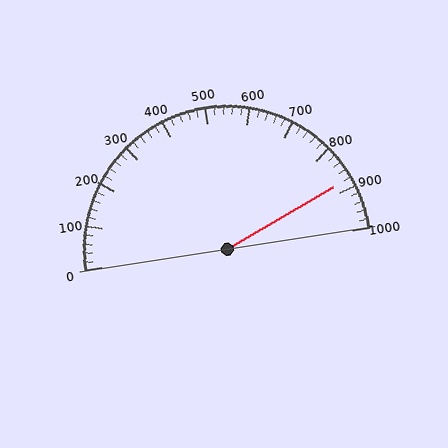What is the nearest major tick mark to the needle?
The nearest major tick mark is 900.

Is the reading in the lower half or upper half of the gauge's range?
The reading is in the upper half of the range (0 to 1000).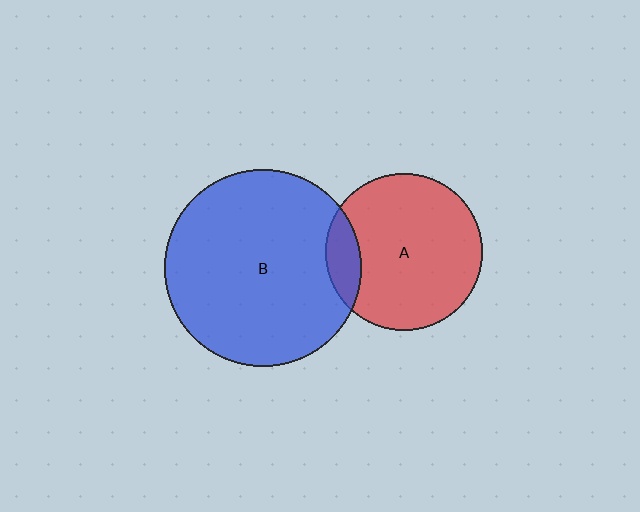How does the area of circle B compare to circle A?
Approximately 1.6 times.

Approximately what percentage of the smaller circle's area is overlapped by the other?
Approximately 15%.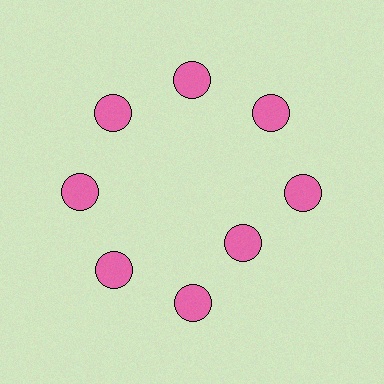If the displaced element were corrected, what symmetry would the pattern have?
It would have 8-fold rotational symmetry — the pattern would map onto itself every 45 degrees.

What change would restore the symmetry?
The symmetry would be restored by moving it outward, back onto the ring so that all 8 circles sit at equal angles and equal distance from the center.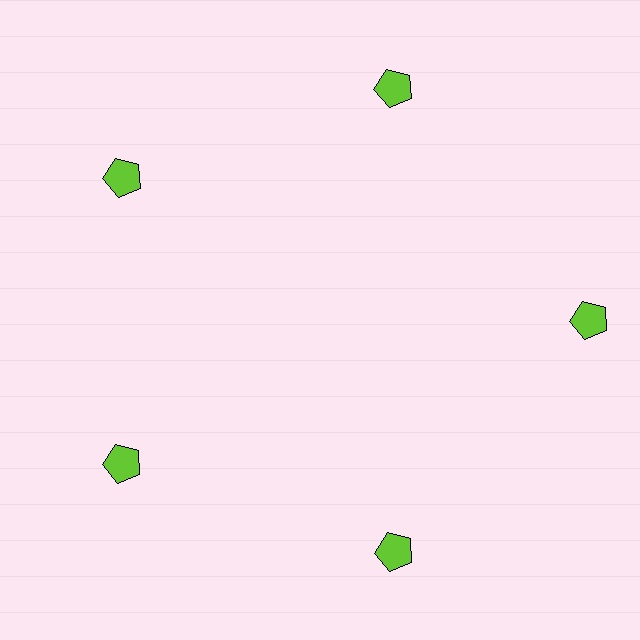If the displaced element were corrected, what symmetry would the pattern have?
It would have 5-fold rotational symmetry — the pattern would map onto itself every 72 degrees.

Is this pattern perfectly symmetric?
No. The 5 lime pentagons are arranged in a ring, but one element near the 3 o'clock position is pushed outward from the center, breaking the 5-fold rotational symmetry.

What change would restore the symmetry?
The symmetry would be restored by moving it inward, back onto the ring so that all 5 pentagons sit at equal angles and equal distance from the center.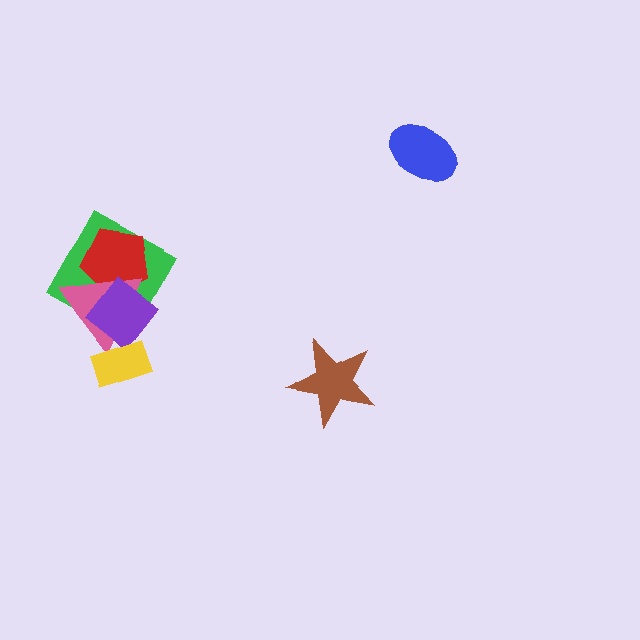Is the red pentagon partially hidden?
Yes, it is partially covered by another shape.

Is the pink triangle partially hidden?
Yes, it is partially covered by another shape.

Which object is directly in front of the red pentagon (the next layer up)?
The pink triangle is directly in front of the red pentagon.